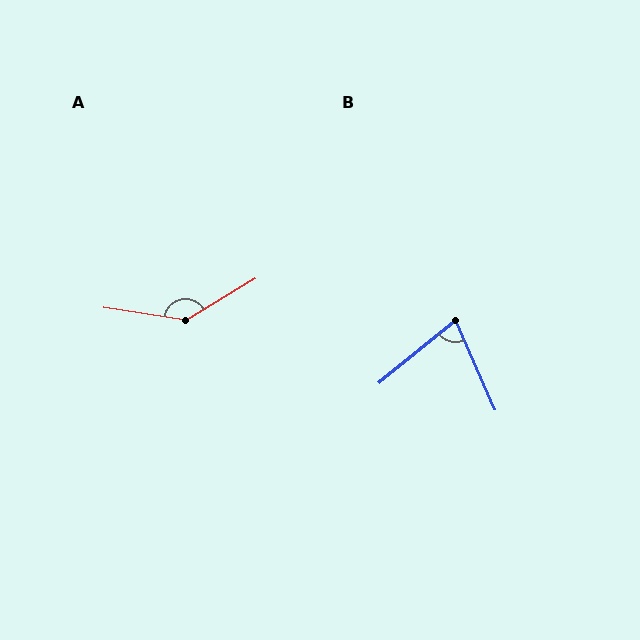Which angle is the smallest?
B, at approximately 74 degrees.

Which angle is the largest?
A, at approximately 140 degrees.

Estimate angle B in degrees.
Approximately 74 degrees.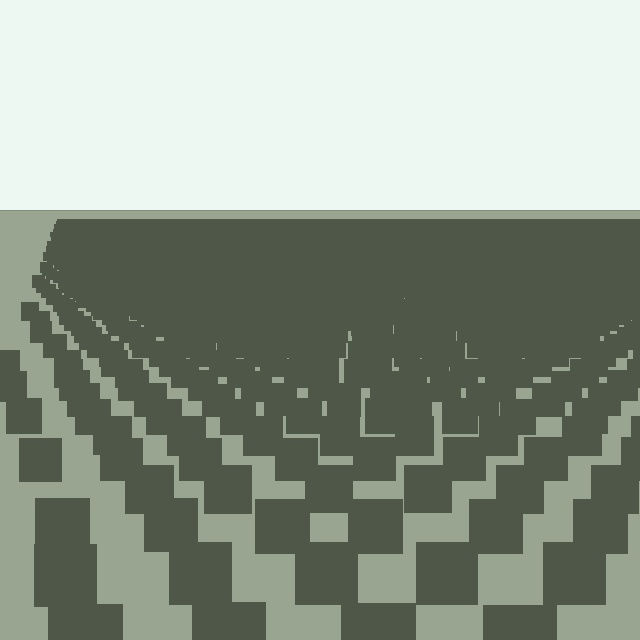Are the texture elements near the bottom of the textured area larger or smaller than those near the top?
Larger. Near the bottom, elements are closer to the viewer and appear at a bigger on-screen size.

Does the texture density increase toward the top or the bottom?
Density increases toward the top.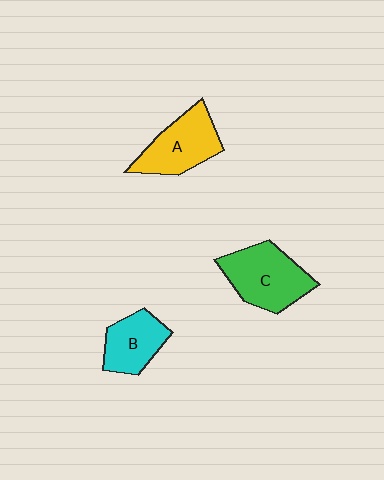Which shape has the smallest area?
Shape B (cyan).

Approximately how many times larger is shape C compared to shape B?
Approximately 1.5 times.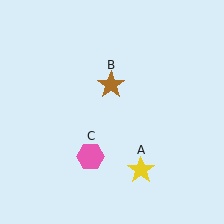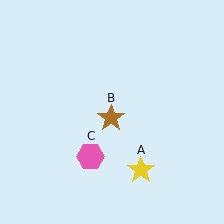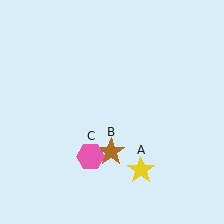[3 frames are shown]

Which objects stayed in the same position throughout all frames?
Yellow star (object A) and pink hexagon (object C) remained stationary.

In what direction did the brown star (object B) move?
The brown star (object B) moved down.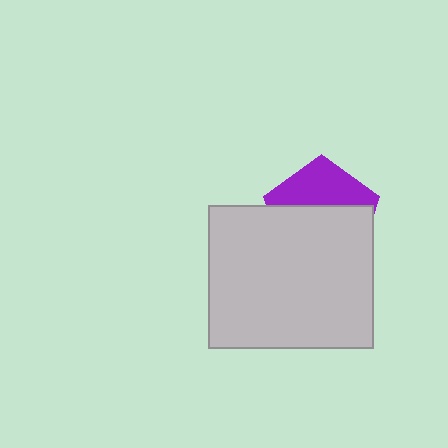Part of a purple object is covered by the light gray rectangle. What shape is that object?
It is a pentagon.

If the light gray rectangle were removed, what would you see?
You would see the complete purple pentagon.